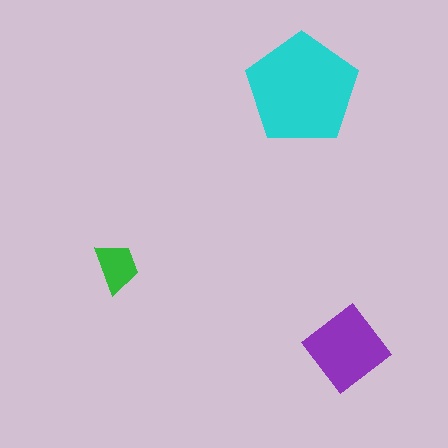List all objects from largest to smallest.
The cyan pentagon, the purple diamond, the green trapezoid.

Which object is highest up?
The cyan pentagon is topmost.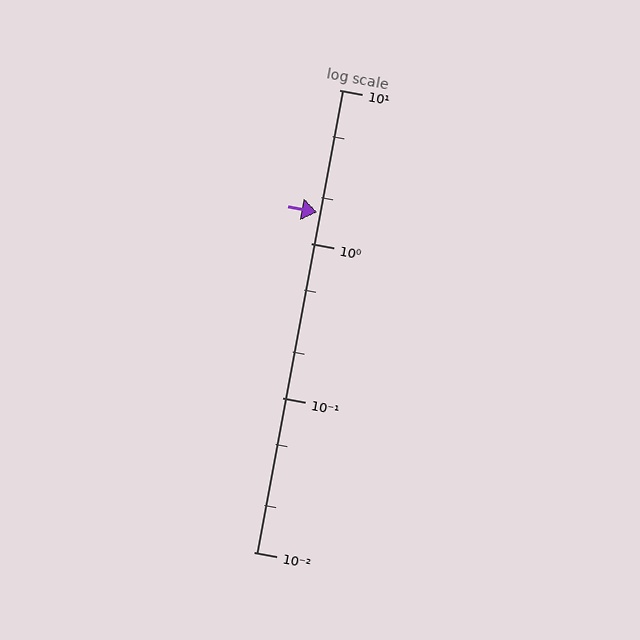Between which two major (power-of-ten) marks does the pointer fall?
The pointer is between 1 and 10.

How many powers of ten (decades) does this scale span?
The scale spans 3 decades, from 0.01 to 10.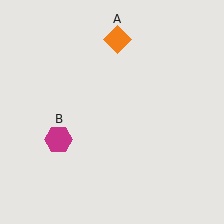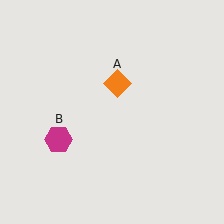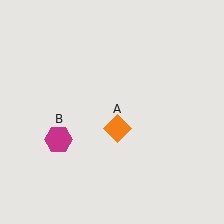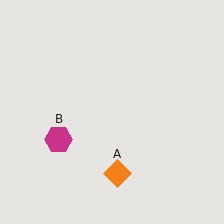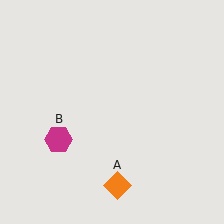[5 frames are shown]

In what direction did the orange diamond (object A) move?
The orange diamond (object A) moved down.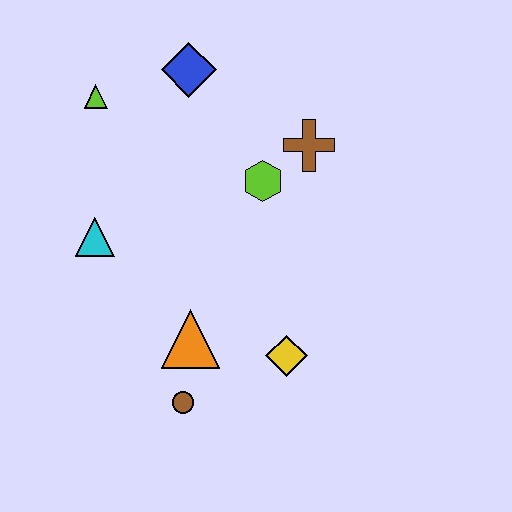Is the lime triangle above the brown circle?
Yes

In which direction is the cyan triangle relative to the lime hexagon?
The cyan triangle is to the left of the lime hexagon.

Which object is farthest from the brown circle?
The blue diamond is farthest from the brown circle.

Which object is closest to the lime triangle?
The blue diamond is closest to the lime triangle.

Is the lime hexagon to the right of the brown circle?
Yes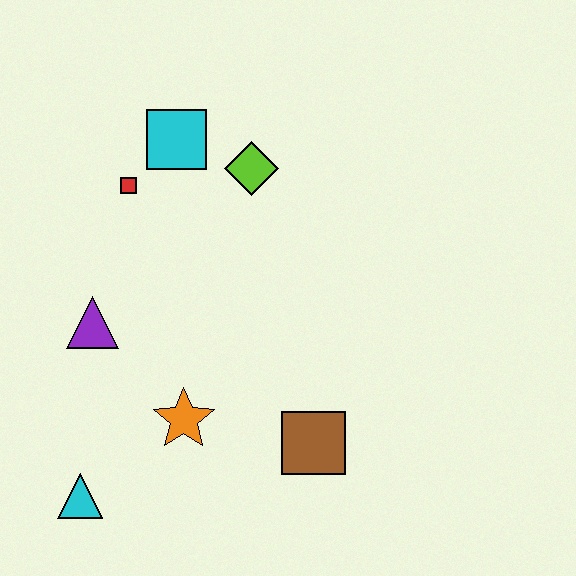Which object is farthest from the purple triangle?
The brown square is farthest from the purple triangle.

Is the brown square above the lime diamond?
No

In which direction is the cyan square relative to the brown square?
The cyan square is above the brown square.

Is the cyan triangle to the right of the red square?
No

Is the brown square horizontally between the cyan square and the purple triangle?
No